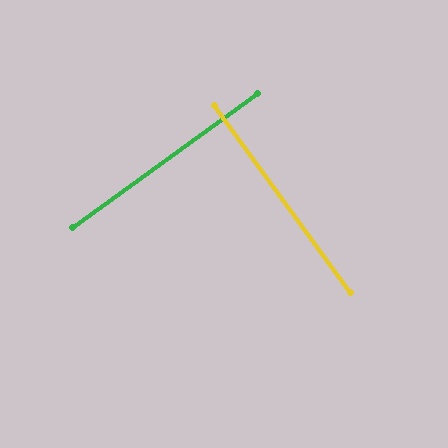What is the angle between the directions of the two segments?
Approximately 90 degrees.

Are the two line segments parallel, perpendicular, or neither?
Perpendicular — they meet at approximately 90°.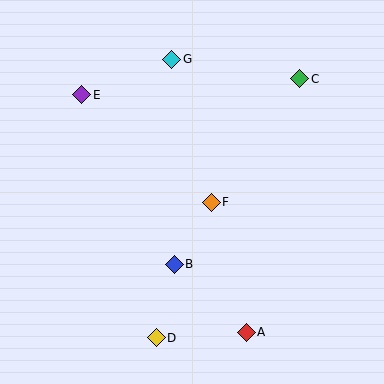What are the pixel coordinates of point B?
Point B is at (174, 264).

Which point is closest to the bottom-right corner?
Point A is closest to the bottom-right corner.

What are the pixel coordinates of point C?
Point C is at (300, 79).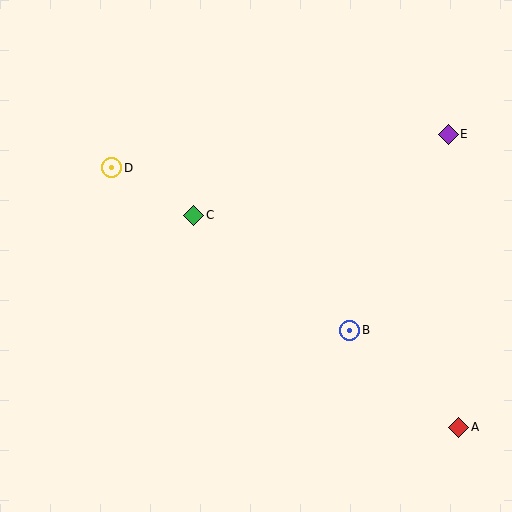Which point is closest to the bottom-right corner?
Point A is closest to the bottom-right corner.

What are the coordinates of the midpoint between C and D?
The midpoint between C and D is at (153, 191).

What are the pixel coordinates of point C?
Point C is at (193, 215).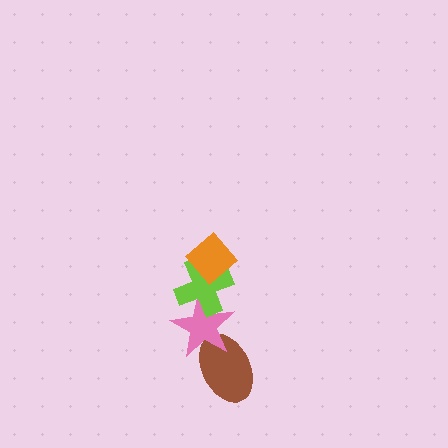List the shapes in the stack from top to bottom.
From top to bottom: the orange diamond, the lime cross, the pink star, the brown ellipse.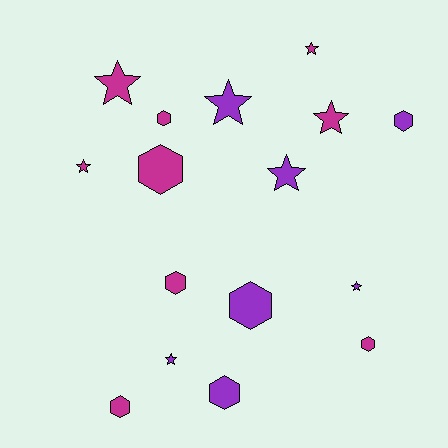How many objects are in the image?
There are 16 objects.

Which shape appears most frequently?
Star, with 8 objects.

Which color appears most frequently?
Magenta, with 9 objects.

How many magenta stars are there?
There are 4 magenta stars.